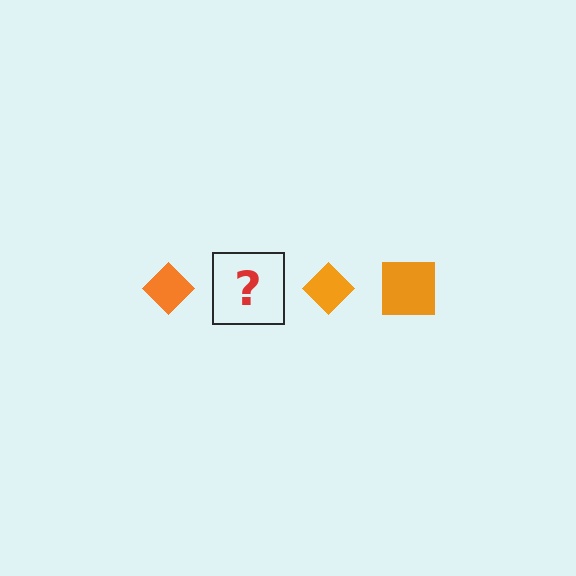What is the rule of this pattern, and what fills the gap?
The rule is that the pattern cycles through diamond, square shapes in orange. The gap should be filled with an orange square.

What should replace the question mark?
The question mark should be replaced with an orange square.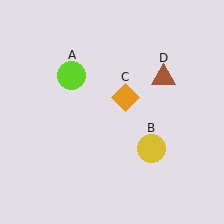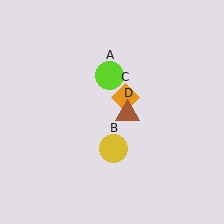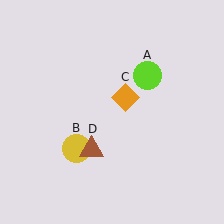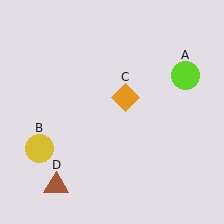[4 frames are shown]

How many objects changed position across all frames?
3 objects changed position: lime circle (object A), yellow circle (object B), brown triangle (object D).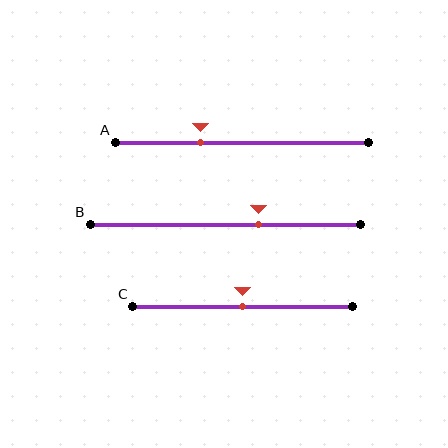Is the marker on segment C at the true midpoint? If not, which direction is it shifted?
Yes, the marker on segment C is at the true midpoint.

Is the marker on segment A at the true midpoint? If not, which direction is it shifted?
No, the marker on segment A is shifted to the left by about 16% of the segment length.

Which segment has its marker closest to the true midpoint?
Segment C has its marker closest to the true midpoint.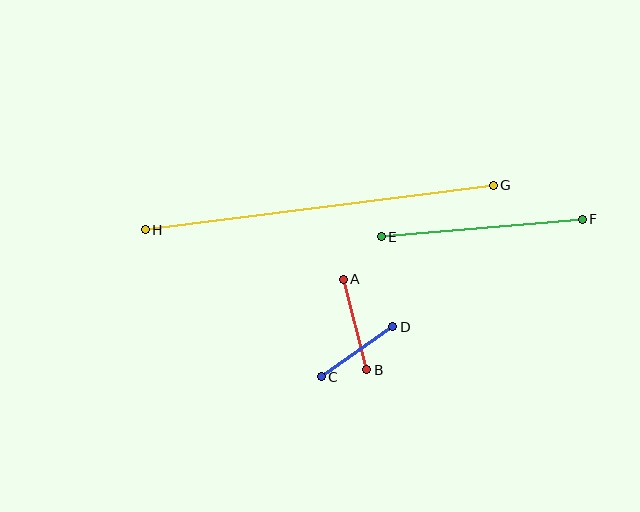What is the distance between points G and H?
The distance is approximately 351 pixels.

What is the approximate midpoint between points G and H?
The midpoint is at approximately (319, 207) pixels.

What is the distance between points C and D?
The distance is approximately 87 pixels.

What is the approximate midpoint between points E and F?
The midpoint is at approximately (482, 228) pixels.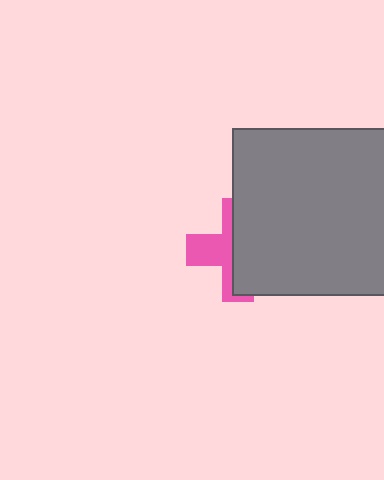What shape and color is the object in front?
The object in front is a gray rectangle.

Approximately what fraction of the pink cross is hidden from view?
Roughly 59% of the pink cross is hidden behind the gray rectangle.